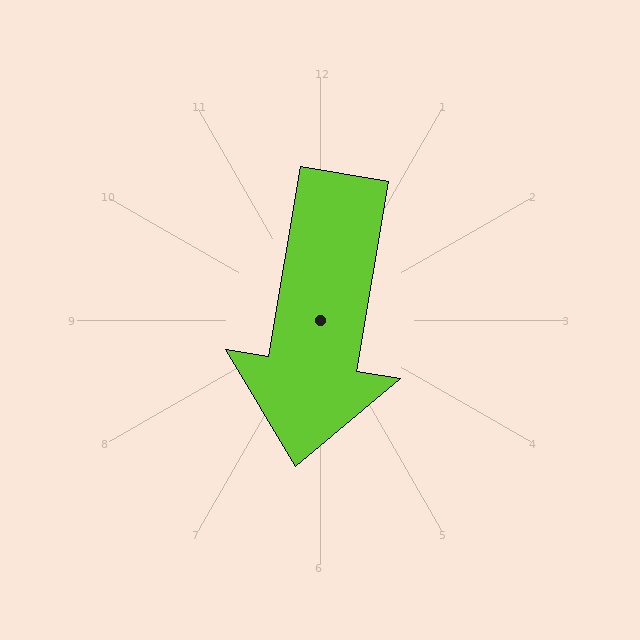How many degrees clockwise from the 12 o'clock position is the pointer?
Approximately 189 degrees.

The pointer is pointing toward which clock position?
Roughly 6 o'clock.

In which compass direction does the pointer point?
South.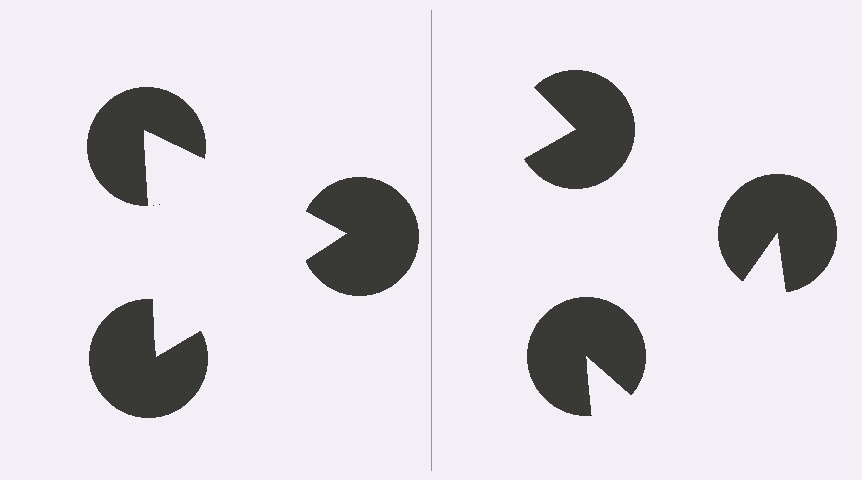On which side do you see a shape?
An illusory triangle appears on the left side. On the right side the wedge cuts are rotated, so no coherent shape forms.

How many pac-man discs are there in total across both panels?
6 — 3 on each side.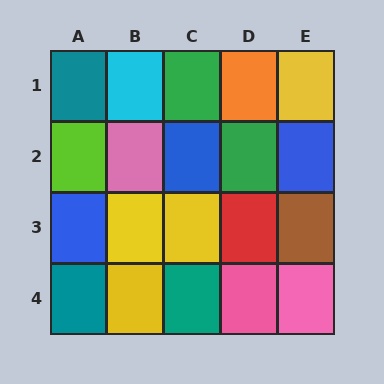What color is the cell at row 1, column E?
Yellow.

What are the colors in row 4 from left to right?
Teal, yellow, teal, pink, pink.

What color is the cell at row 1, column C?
Green.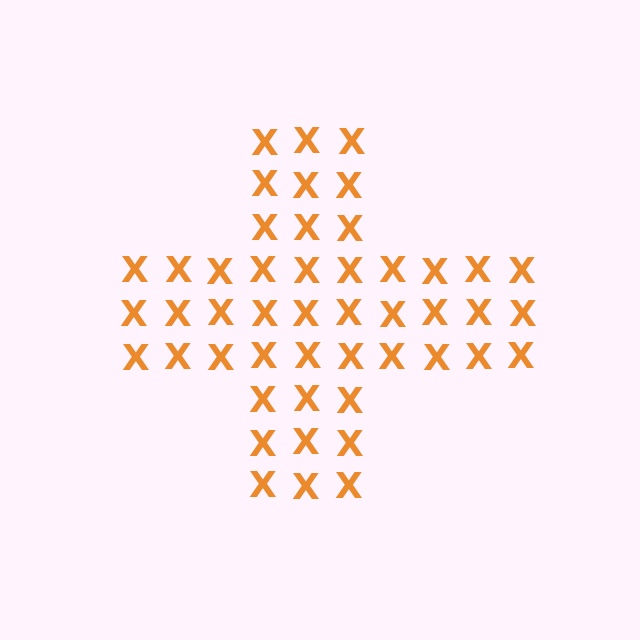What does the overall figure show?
The overall figure shows a cross.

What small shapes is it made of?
It is made of small letter X's.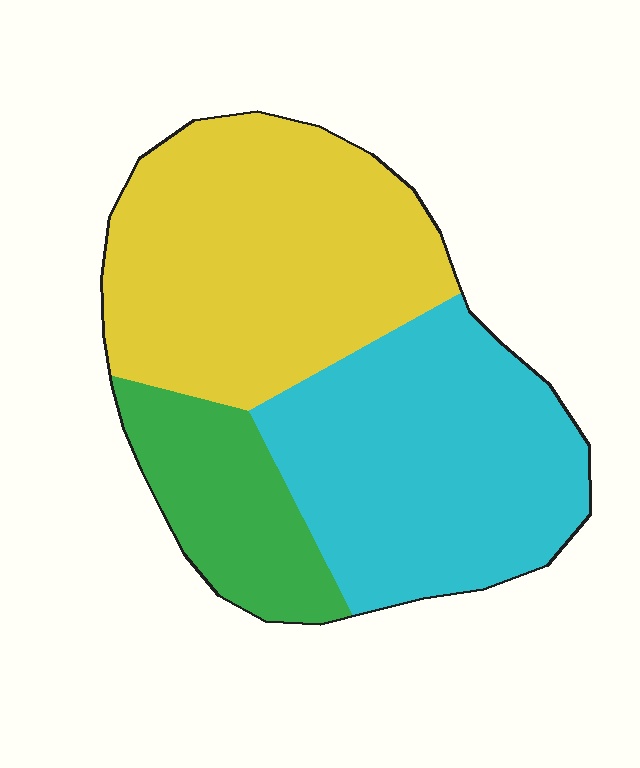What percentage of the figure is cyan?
Cyan covers around 40% of the figure.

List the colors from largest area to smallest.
From largest to smallest: yellow, cyan, green.